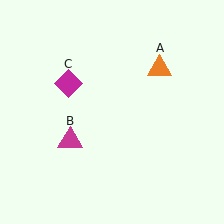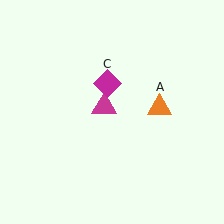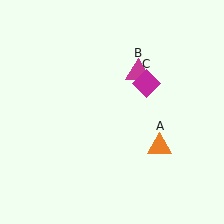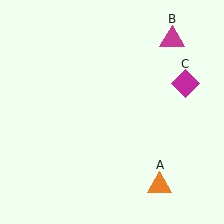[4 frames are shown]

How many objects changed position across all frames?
3 objects changed position: orange triangle (object A), magenta triangle (object B), magenta diamond (object C).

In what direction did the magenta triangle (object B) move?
The magenta triangle (object B) moved up and to the right.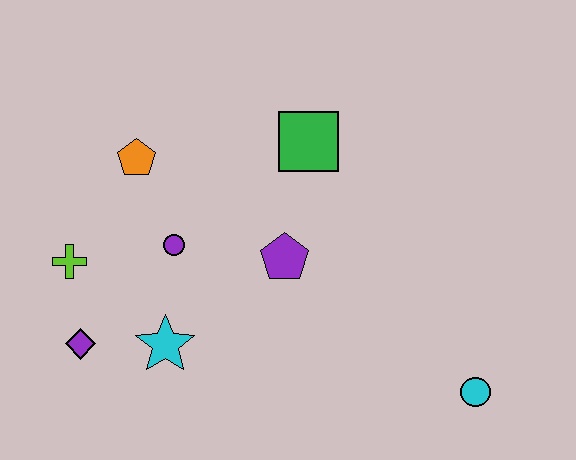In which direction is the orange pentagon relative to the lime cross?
The orange pentagon is above the lime cross.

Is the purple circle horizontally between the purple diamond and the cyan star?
No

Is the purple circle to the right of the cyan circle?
No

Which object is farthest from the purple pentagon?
The cyan circle is farthest from the purple pentagon.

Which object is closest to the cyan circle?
The purple pentagon is closest to the cyan circle.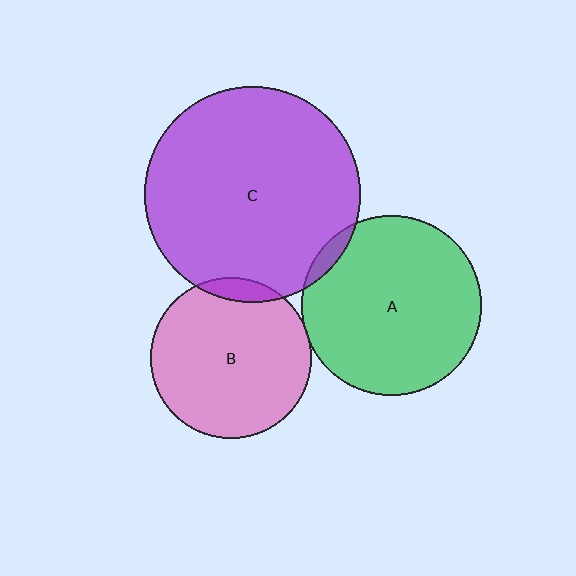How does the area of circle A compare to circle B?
Approximately 1.2 times.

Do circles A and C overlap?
Yes.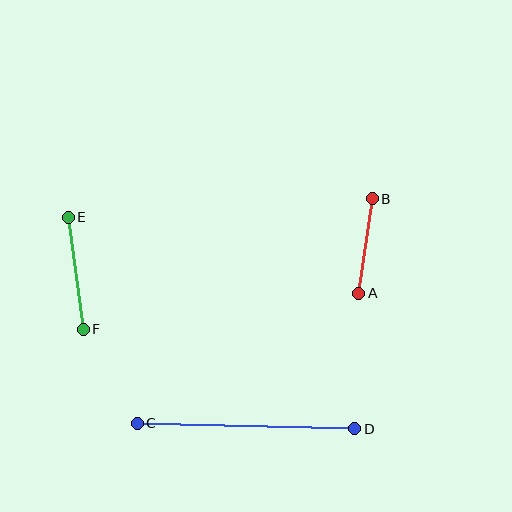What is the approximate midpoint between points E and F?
The midpoint is at approximately (76, 273) pixels.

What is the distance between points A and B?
The distance is approximately 95 pixels.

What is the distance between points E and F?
The distance is approximately 113 pixels.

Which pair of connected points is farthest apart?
Points C and D are farthest apart.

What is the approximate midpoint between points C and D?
The midpoint is at approximately (246, 426) pixels.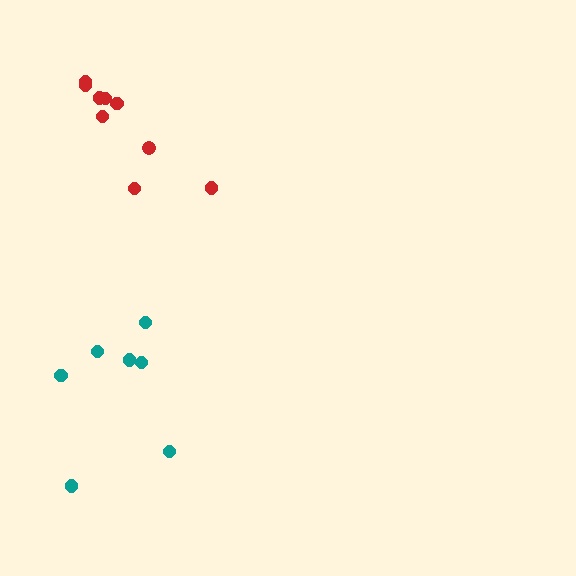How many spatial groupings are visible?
There are 2 spatial groupings.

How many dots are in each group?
Group 1: 7 dots, Group 2: 9 dots (16 total).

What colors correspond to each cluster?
The clusters are colored: teal, red.